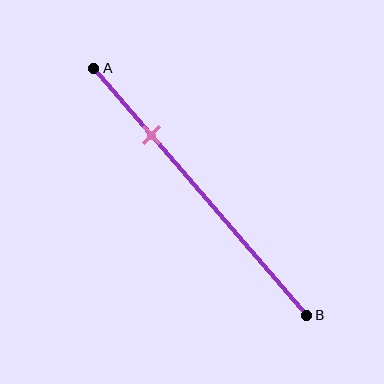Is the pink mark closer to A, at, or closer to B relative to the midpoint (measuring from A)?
The pink mark is closer to point A than the midpoint of segment AB.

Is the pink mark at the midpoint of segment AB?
No, the mark is at about 25% from A, not at the 50% midpoint.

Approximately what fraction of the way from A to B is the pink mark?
The pink mark is approximately 25% of the way from A to B.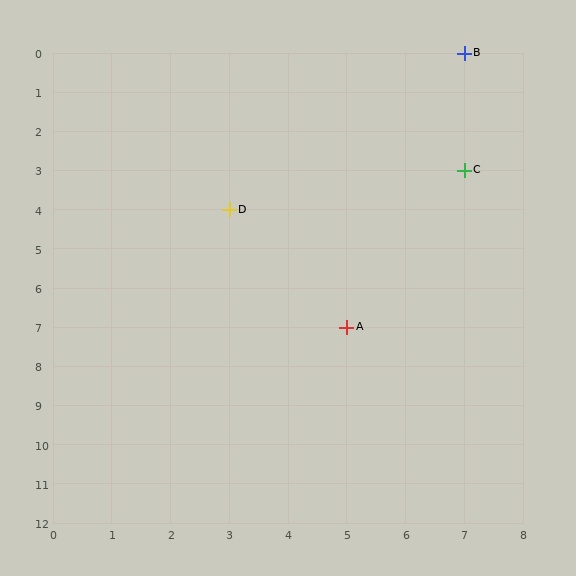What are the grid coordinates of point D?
Point D is at grid coordinates (3, 4).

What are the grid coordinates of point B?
Point B is at grid coordinates (7, 0).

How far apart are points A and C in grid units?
Points A and C are 2 columns and 4 rows apart (about 4.5 grid units diagonally).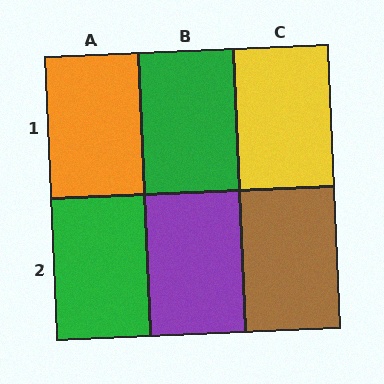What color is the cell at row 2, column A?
Green.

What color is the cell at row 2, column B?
Purple.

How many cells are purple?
1 cell is purple.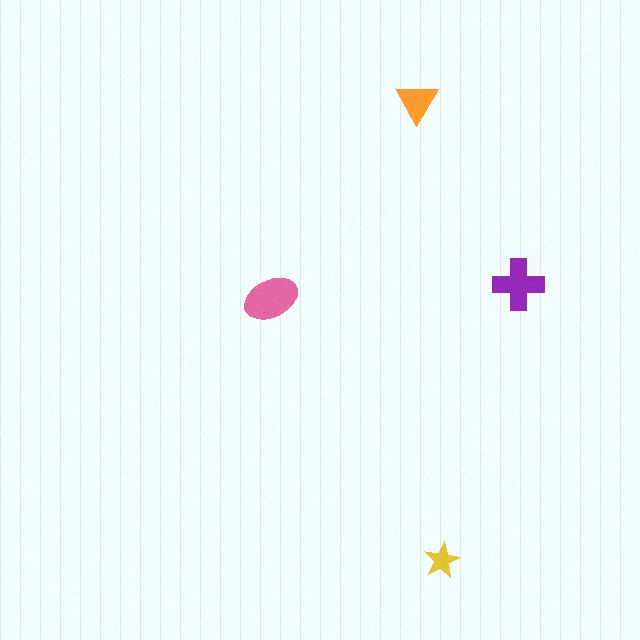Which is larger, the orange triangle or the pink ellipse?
The pink ellipse.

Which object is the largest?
The pink ellipse.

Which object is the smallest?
The yellow star.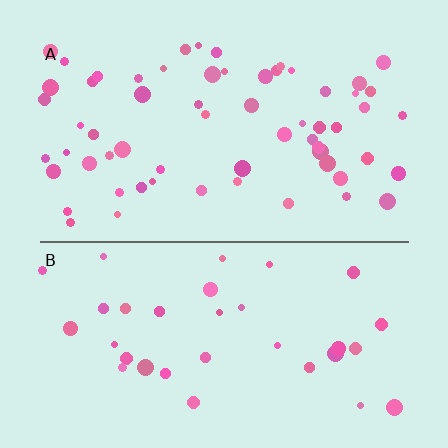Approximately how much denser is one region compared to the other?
Approximately 1.8× — region A over region B.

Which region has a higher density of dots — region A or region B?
A (the top).